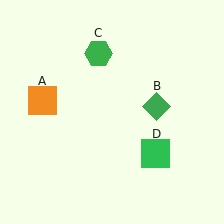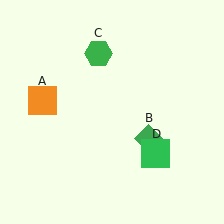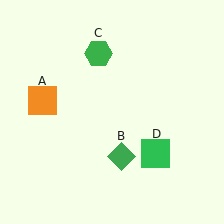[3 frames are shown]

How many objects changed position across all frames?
1 object changed position: green diamond (object B).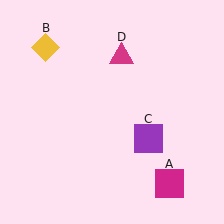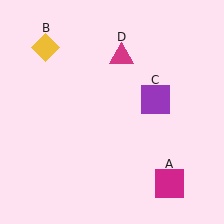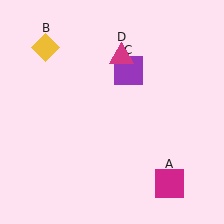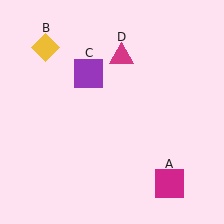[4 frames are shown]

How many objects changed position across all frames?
1 object changed position: purple square (object C).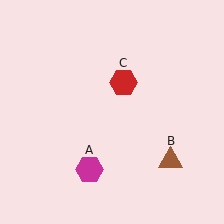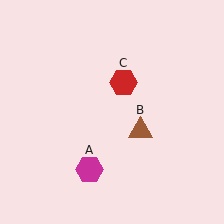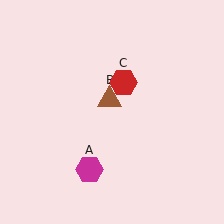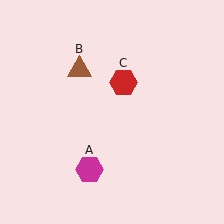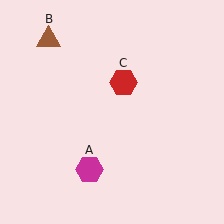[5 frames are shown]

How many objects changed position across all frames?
1 object changed position: brown triangle (object B).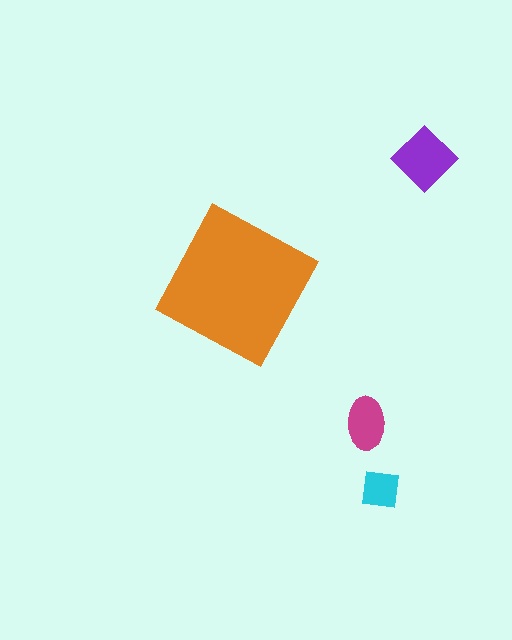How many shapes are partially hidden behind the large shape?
0 shapes are partially hidden.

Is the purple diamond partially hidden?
No, the purple diamond is fully visible.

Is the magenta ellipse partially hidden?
No, the magenta ellipse is fully visible.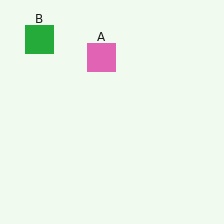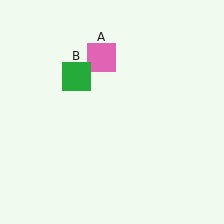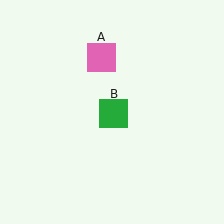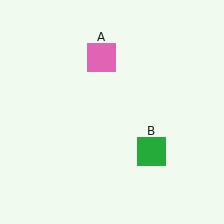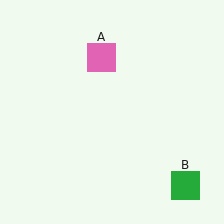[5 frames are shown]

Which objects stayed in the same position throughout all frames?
Pink square (object A) remained stationary.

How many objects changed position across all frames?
1 object changed position: green square (object B).